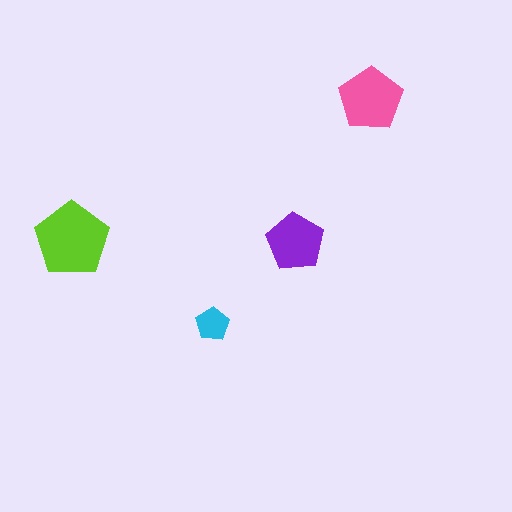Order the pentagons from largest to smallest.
the lime one, the pink one, the purple one, the cyan one.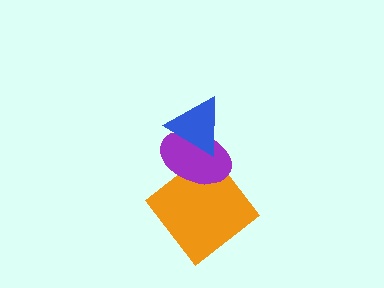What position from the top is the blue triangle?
The blue triangle is 1st from the top.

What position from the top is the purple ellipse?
The purple ellipse is 2nd from the top.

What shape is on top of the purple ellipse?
The blue triangle is on top of the purple ellipse.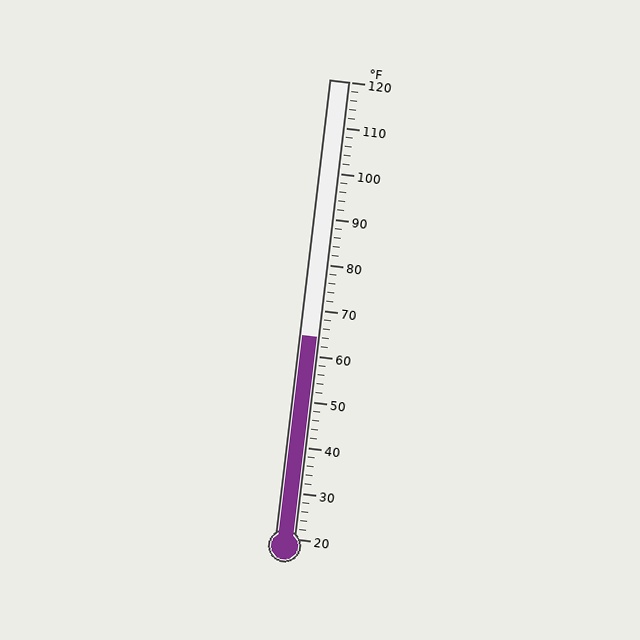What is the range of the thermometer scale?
The thermometer scale ranges from 20°F to 120°F.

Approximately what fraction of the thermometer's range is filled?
The thermometer is filled to approximately 45% of its range.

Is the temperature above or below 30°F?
The temperature is above 30°F.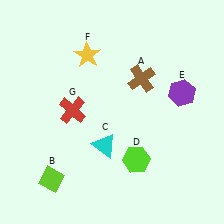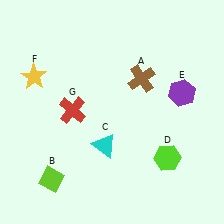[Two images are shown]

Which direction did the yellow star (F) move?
The yellow star (F) moved left.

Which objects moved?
The objects that moved are: the lime hexagon (D), the yellow star (F).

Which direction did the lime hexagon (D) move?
The lime hexagon (D) moved right.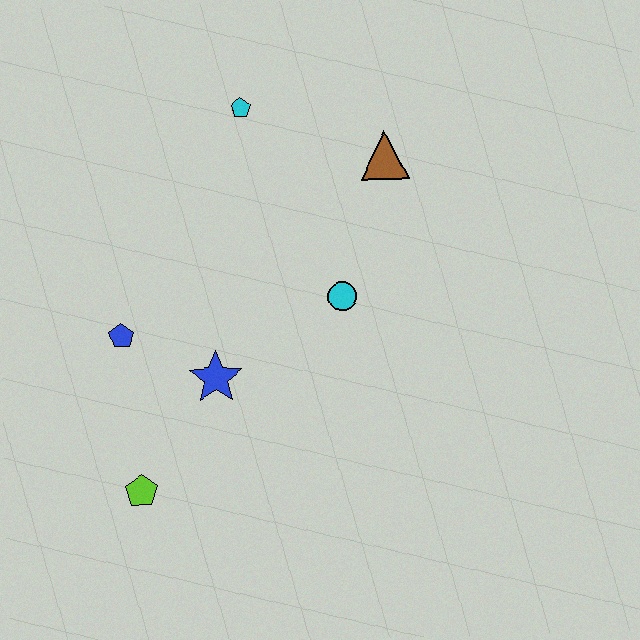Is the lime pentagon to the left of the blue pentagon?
No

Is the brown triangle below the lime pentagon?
No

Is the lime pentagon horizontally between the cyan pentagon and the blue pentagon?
Yes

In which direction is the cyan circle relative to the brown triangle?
The cyan circle is below the brown triangle.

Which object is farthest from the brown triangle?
The lime pentagon is farthest from the brown triangle.